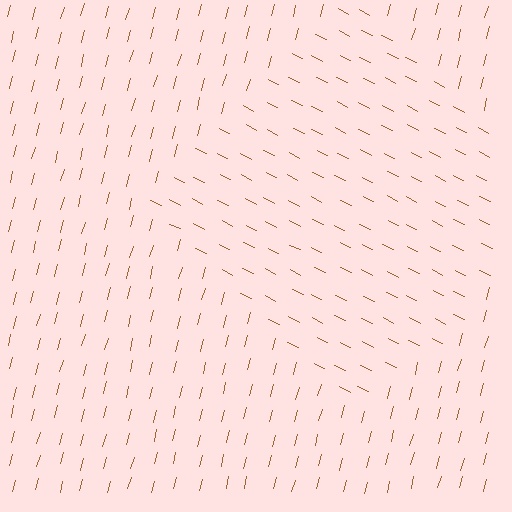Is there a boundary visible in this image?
Yes, there is a texture boundary formed by a change in line orientation.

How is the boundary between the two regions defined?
The boundary is defined purely by a change in line orientation (approximately 78 degrees difference). All lines are the same color and thickness.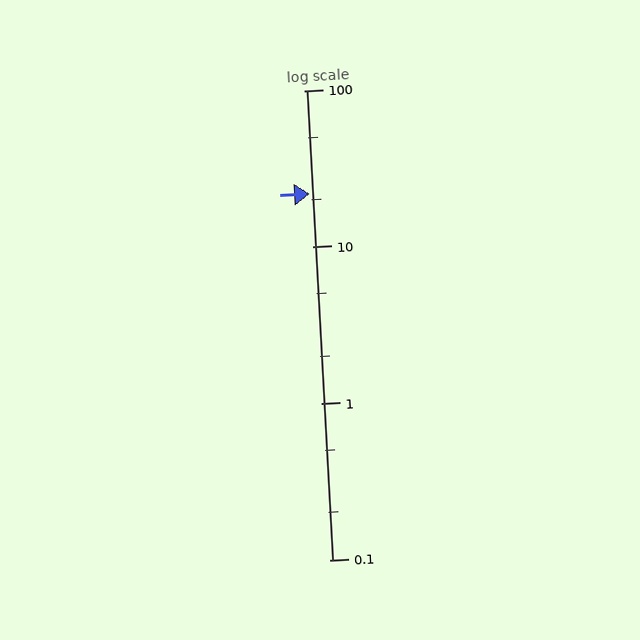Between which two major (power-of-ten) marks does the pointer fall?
The pointer is between 10 and 100.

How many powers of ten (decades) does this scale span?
The scale spans 3 decades, from 0.1 to 100.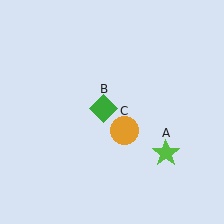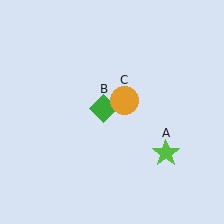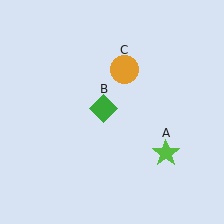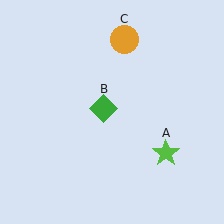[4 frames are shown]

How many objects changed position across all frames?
1 object changed position: orange circle (object C).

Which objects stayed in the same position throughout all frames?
Lime star (object A) and green diamond (object B) remained stationary.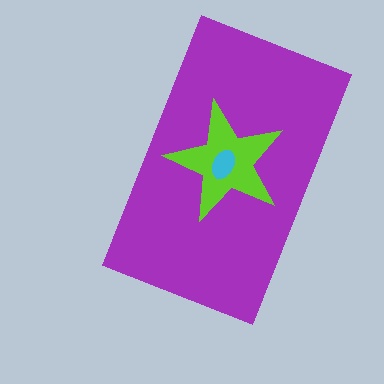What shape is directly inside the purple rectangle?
The lime star.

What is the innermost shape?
The cyan ellipse.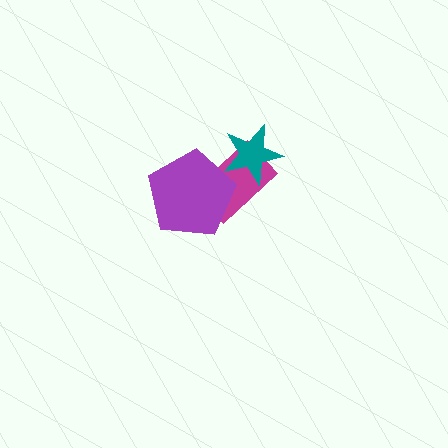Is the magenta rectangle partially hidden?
Yes, it is partially covered by another shape.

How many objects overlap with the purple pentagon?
1 object overlaps with the purple pentagon.